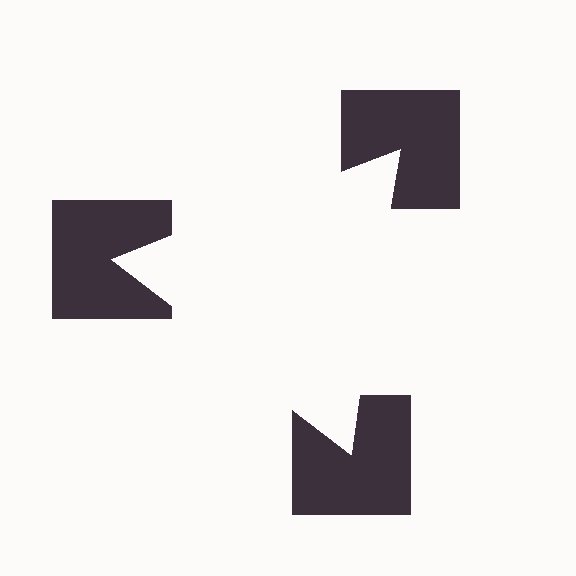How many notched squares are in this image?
There are 3 — one at each vertex of the illusory triangle.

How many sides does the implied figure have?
3 sides.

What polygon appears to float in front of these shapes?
An illusory triangle — its edges are inferred from the aligned wedge cuts in the notched squares, not physically drawn.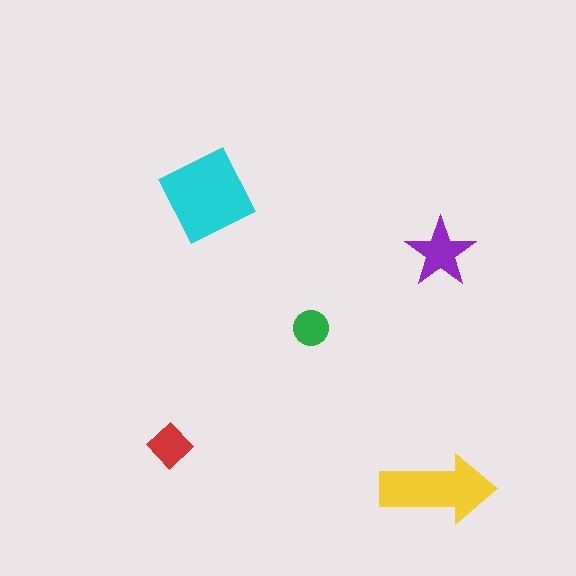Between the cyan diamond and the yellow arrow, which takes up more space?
The cyan diamond.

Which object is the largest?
The cyan diamond.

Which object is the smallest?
The green circle.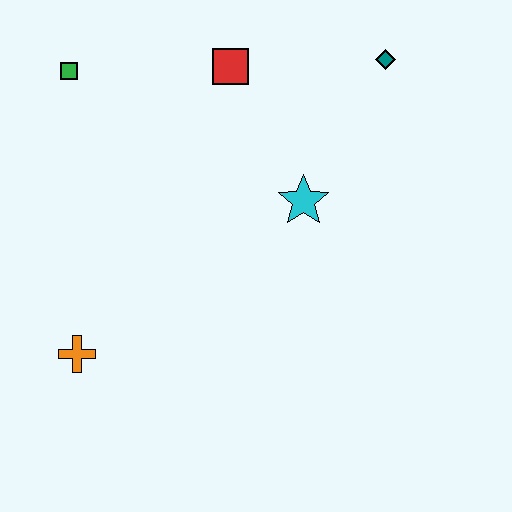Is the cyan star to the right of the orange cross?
Yes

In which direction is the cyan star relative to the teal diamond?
The cyan star is below the teal diamond.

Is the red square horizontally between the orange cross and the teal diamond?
Yes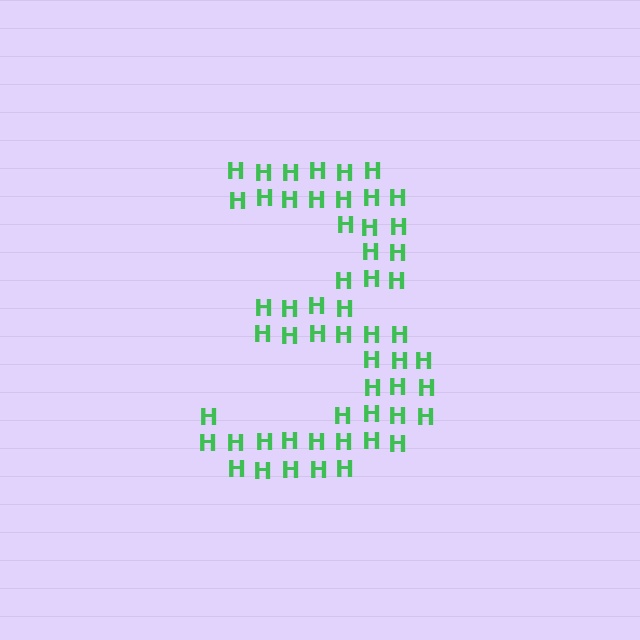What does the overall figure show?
The overall figure shows the digit 3.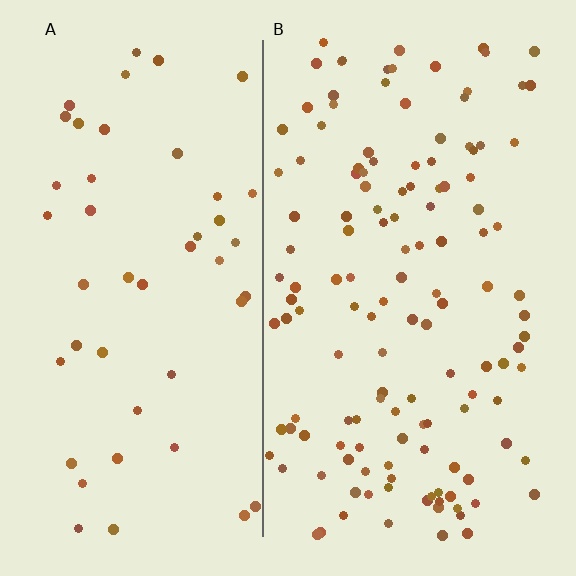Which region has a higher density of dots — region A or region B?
B (the right).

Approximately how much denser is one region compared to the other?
Approximately 2.8× — region B over region A.